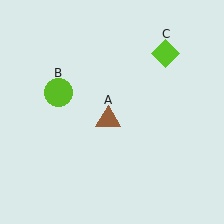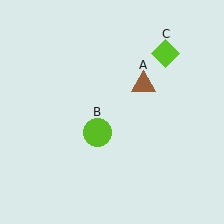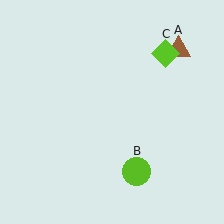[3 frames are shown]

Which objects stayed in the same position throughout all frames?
Lime diamond (object C) remained stationary.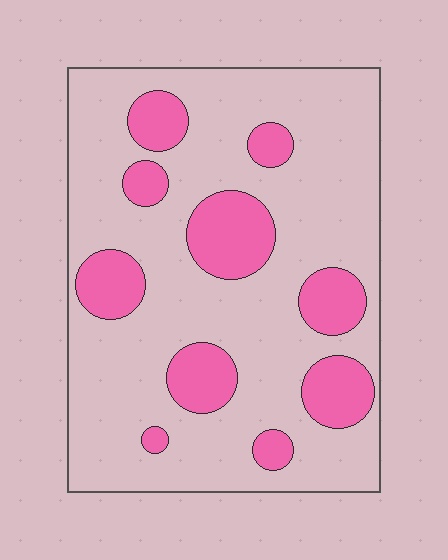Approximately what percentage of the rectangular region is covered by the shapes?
Approximately 25%.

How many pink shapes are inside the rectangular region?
10.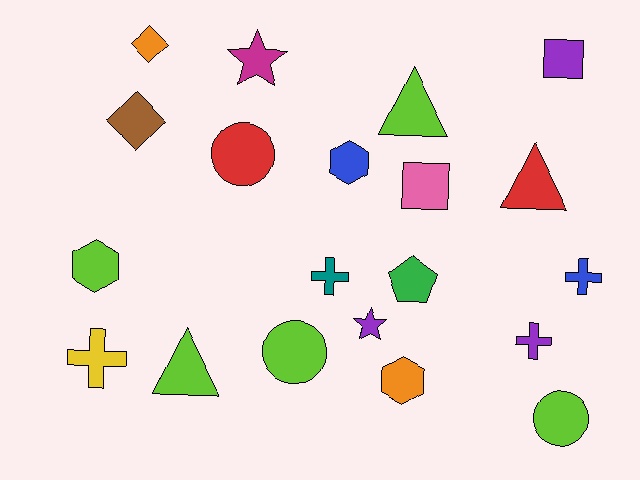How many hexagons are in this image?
There are 3 hexagons.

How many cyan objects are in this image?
There are no cyan objects.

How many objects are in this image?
There are 20 objects.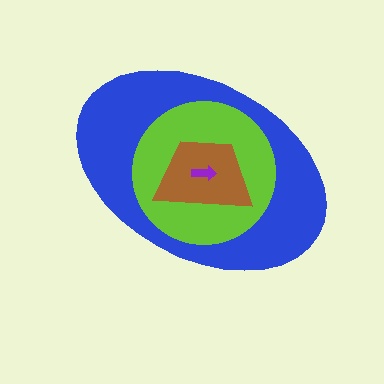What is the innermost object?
The purple arrow.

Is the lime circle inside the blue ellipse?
Yes.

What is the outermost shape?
The blue ellipse.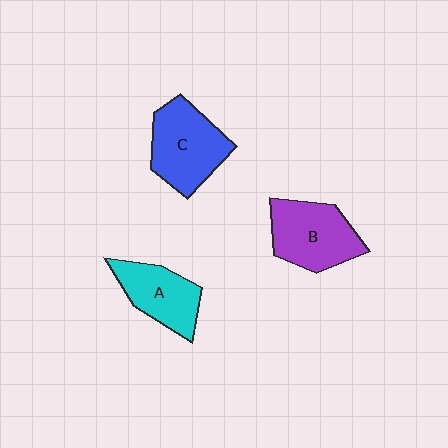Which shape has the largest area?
Shape C (blue).